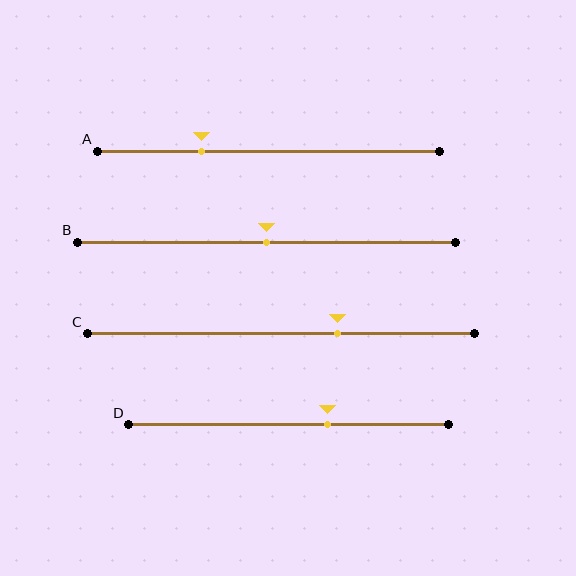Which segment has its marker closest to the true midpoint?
Segment B has its marker closest to the true midpoint.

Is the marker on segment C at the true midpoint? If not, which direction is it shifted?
No, the marker on segment C is shifted to the right by about 15% of the segment length.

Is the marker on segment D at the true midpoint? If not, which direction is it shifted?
No, the marker on segment D is shifted to the right by about 12% of the segment length.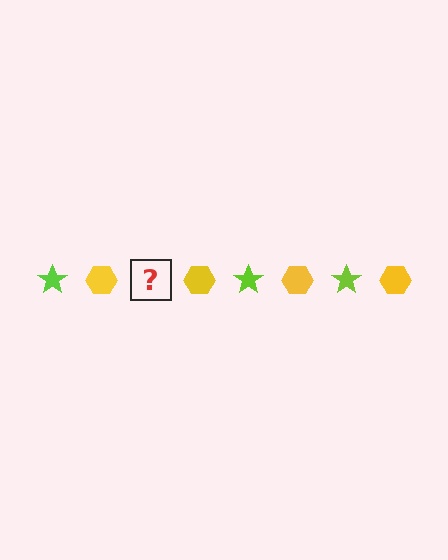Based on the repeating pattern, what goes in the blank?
The blank should be a lime star.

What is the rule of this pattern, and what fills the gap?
The rule is that the pattern alternates between lime star and yellow hexagon. The gap should be filled with a lime star.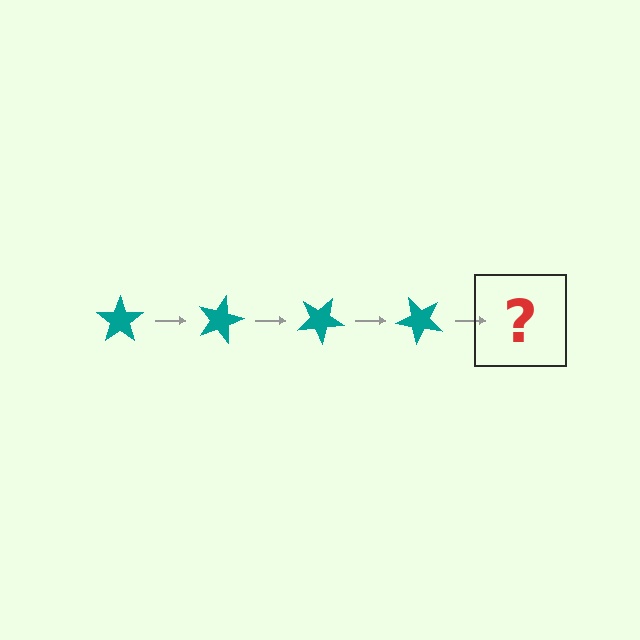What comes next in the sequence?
The next element should be a teal star rotated 60 degrees.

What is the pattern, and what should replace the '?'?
The pattern is that the star rotates 15 degrees each step. The '?' should be a teal star rotated 60 degrees.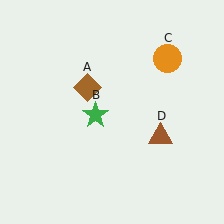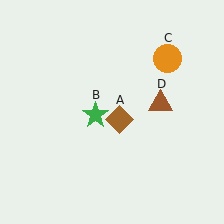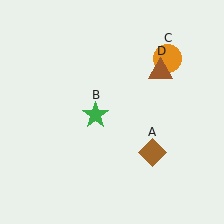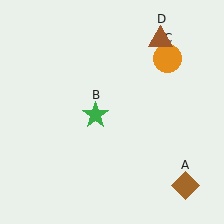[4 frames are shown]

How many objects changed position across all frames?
2 objects changed position: brown diamond (object A), brown triangle (object D).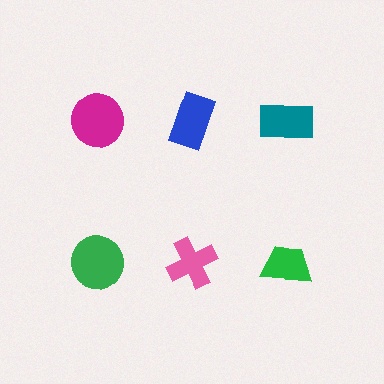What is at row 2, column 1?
A green circle.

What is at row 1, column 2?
A blue rectangle.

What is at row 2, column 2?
A pink cross.